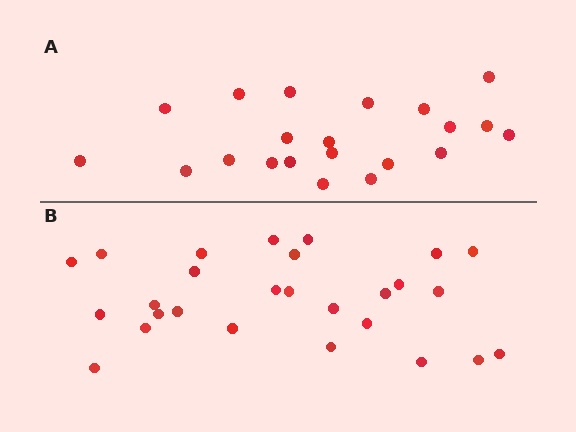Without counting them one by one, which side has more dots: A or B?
Region B (the bottom region) has more dots.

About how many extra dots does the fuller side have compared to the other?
Region B has about 6 more dots than region A.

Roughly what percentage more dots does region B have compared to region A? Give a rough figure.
About 30% more.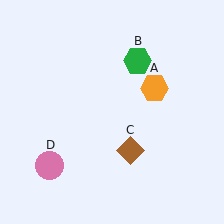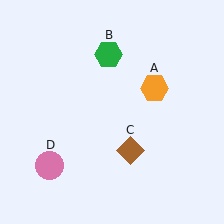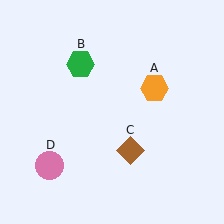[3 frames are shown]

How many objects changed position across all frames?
1 object changed position: green hexagon (object B).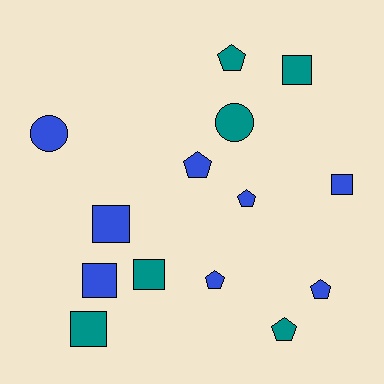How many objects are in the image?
There are 14 objects.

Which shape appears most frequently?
Pentagon, with 6 objects.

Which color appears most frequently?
Blue, with 8 objects.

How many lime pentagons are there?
There are no lime pentagons.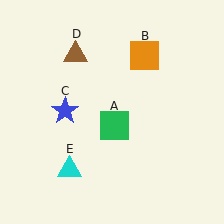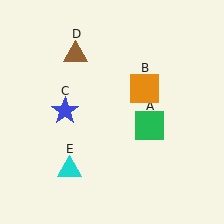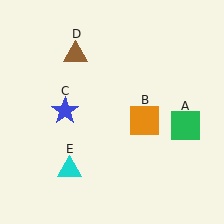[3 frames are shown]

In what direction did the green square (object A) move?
The green square (object A) moved right.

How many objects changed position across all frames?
2 objects changed position: green square (object A), orange square (object B).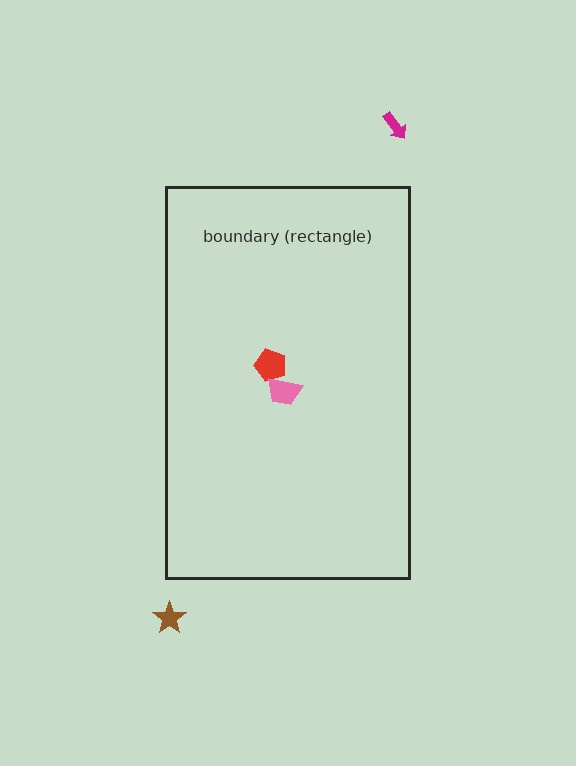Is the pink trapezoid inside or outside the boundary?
Inside.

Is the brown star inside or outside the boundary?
Outside.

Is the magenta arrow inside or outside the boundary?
Outside.